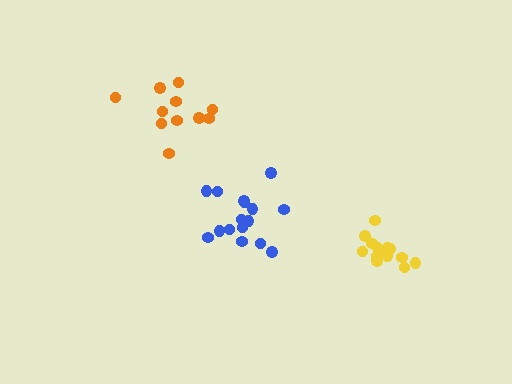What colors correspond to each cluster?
The clusters are colored: blue, orange, yellow.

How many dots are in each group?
Group 1: 16 dots, Group 2: 11 dots, Group 3: 14 dots (41 total).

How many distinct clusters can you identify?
There are 3 distinct clusters.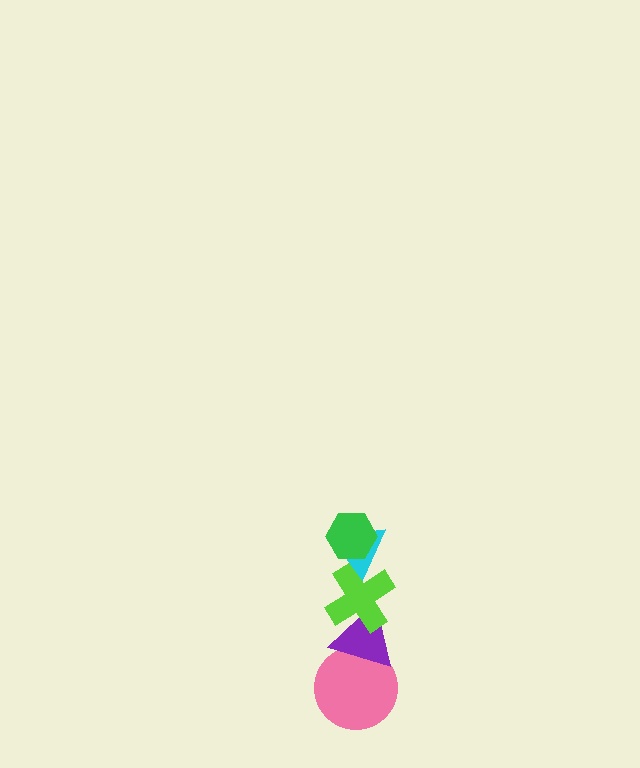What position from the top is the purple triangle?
The purple triangle is 4th from the top.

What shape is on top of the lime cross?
The cyan triangle is on top of the lime cross.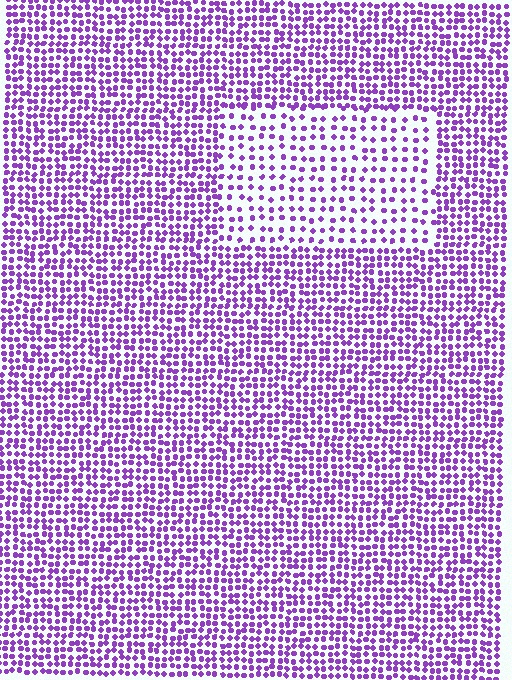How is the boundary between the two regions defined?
The boundary is defined by a change in element density (approximately 2.0x ratio). All elements are the same color, size, and shape.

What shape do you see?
I see a rectangle.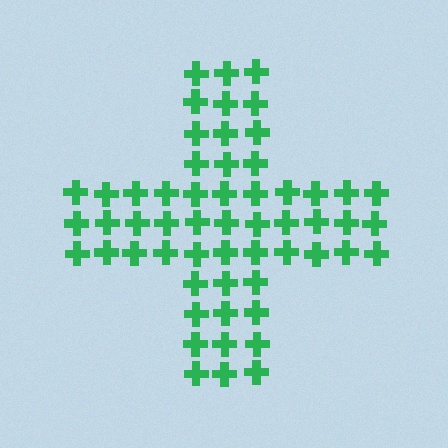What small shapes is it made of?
It is made of small crosses.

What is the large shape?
The large shape is a cross.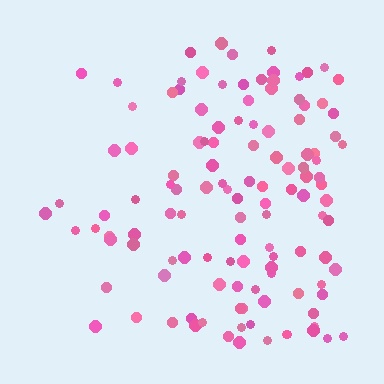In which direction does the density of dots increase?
From left to right, with the right side densest.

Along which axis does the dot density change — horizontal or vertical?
Horizontal.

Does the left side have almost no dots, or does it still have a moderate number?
Still a moderate number, just noticeably fewer than the right.